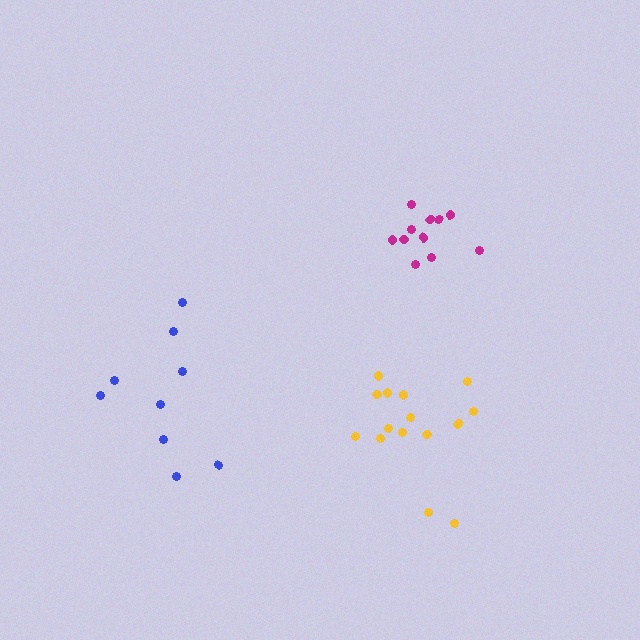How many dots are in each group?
Group 1: 15 dots, Group 2: 9 dots, Group 3: 11 dots (35 total).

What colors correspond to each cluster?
The clusters are colored: yellow, blue, magenta.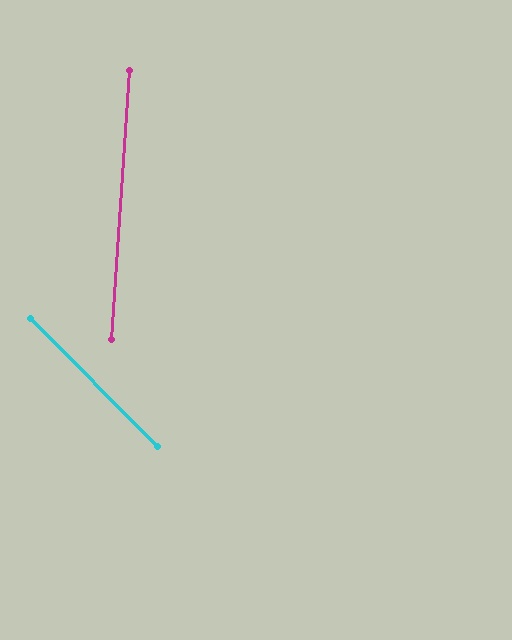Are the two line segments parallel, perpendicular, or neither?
Neither parallel nor perpendicular — they differ by about 49°.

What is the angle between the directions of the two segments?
Approximately 49 degrees.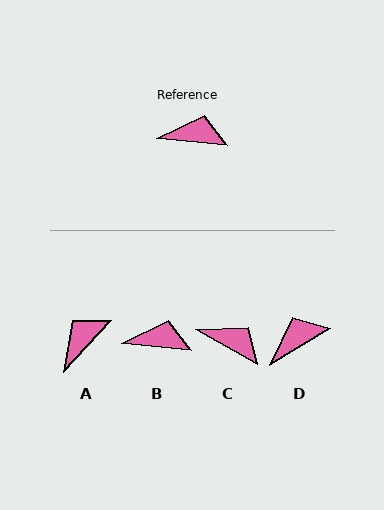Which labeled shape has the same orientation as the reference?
B.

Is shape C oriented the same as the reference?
No, it is off by about 24 degrees.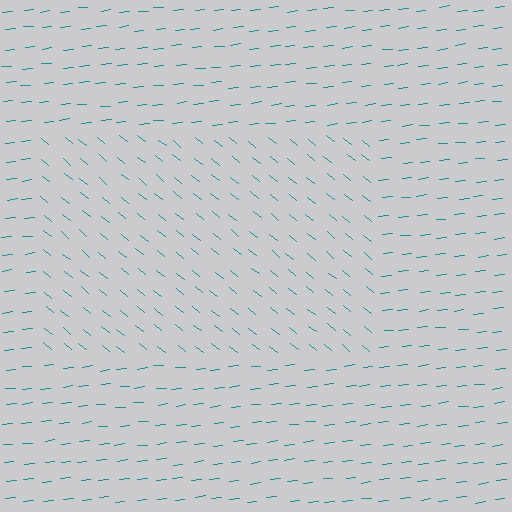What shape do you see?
I see a rectangle.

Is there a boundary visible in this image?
Yes, there is a texture boundary formed by a change in line orientation.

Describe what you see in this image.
The image is filled with small teal line segments. A rectangle region in the image has lines oriented differently from the surrounding lines, creating a visible texture boundary.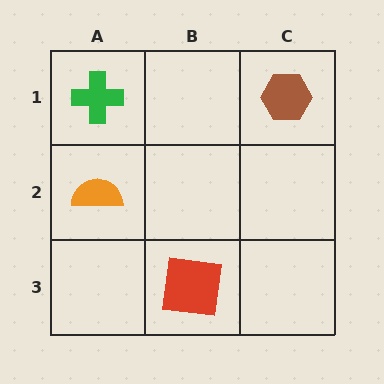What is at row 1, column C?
A brown hexagon.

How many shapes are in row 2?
1 shape.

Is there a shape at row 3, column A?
No, that cell is empty.